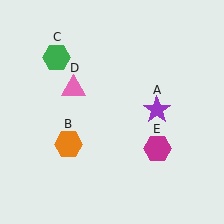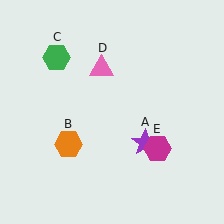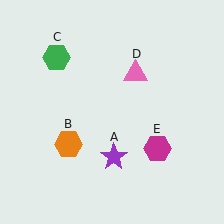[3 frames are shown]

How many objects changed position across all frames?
2 objects changed position: purple star (object A), pink triangle (object D).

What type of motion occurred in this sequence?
The purple star (object A), pink triangle (object D) rotated clockwise around the center of the scene.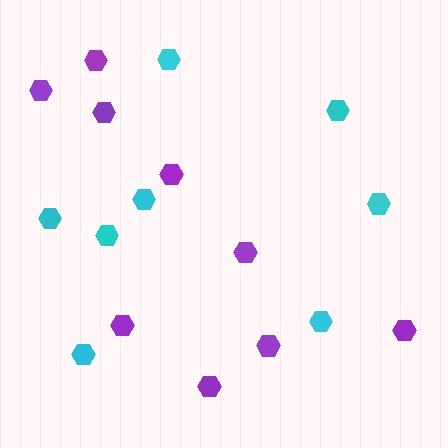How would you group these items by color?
There are 2 groups: one group of cyan hexagons (8) and one group of purple hexagons (9).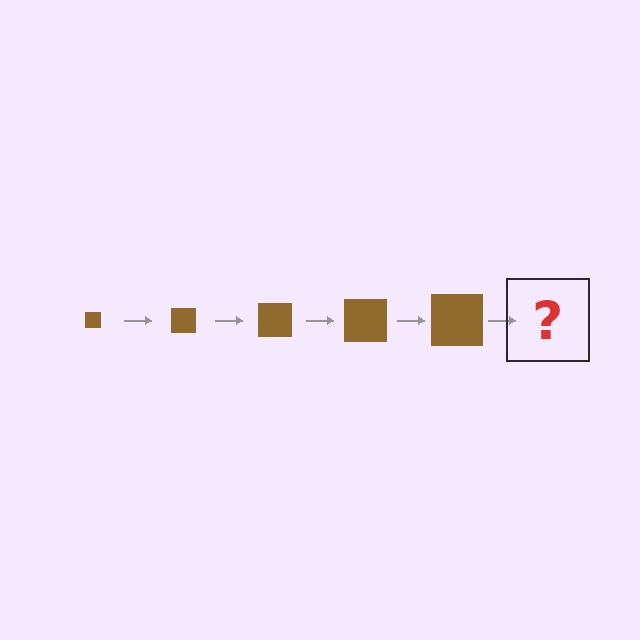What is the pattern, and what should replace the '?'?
The pattern is that the square gets progressively larger each step. The '?' should be a brown square, larger than the previous one.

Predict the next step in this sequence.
The next step is a brown square, larger than the previous one.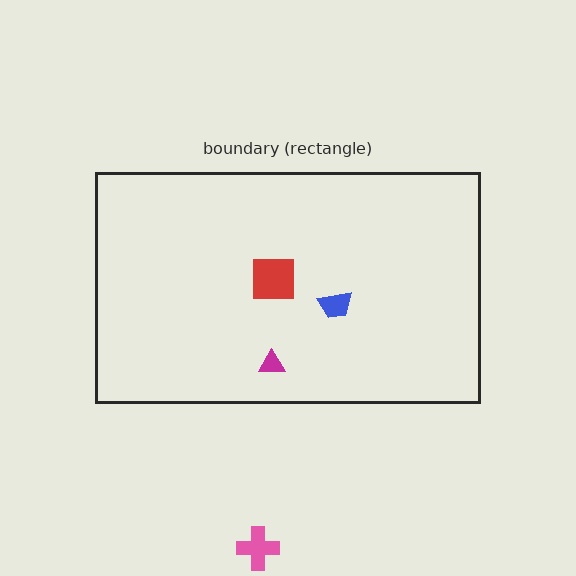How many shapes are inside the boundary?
3 inside, 1 outside.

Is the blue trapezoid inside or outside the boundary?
Inside.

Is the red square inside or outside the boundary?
Inside.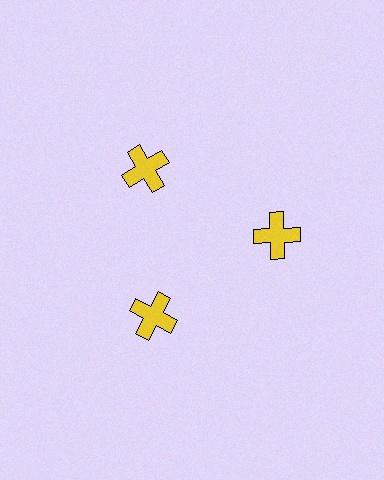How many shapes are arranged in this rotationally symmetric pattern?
There are 3 shapes, arranged in 3 groups of 1.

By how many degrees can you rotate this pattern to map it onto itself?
The pattern maps onto itself every 120 degrees of rotation.